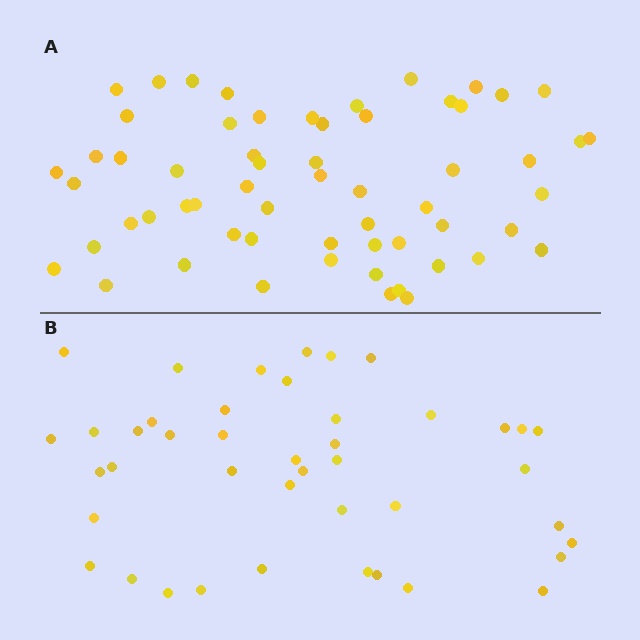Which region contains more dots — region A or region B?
Region A (the top region) has more dots.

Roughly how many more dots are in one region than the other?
Region A has approximately 15 more dots than region B.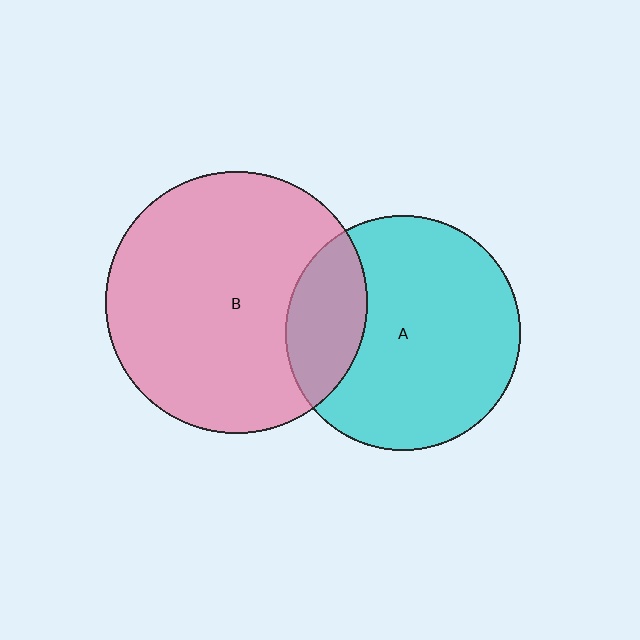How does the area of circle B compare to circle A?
Approximately 1.3 times.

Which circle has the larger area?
Circle B (pink).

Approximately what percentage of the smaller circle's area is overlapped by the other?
Approximately 25%.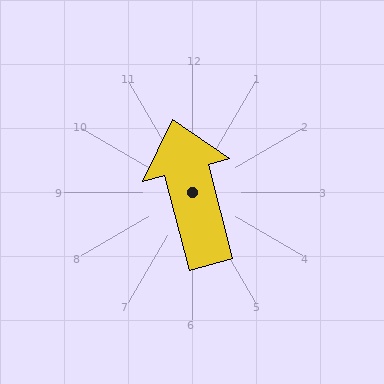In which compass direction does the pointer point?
North.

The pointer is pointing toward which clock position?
Roughly 12 o'clock.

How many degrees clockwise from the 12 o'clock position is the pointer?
Approximately 345 degrees.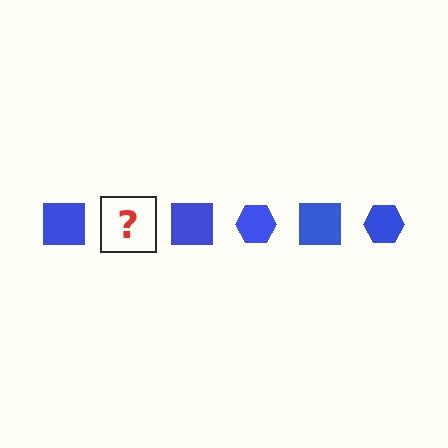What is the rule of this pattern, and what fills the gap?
The rule is that the pattern cycles through square, hexagon shapes in blue. The gap should be filled with a blue hexagon.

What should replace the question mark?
The question mark should be replaced with a blue hexagon.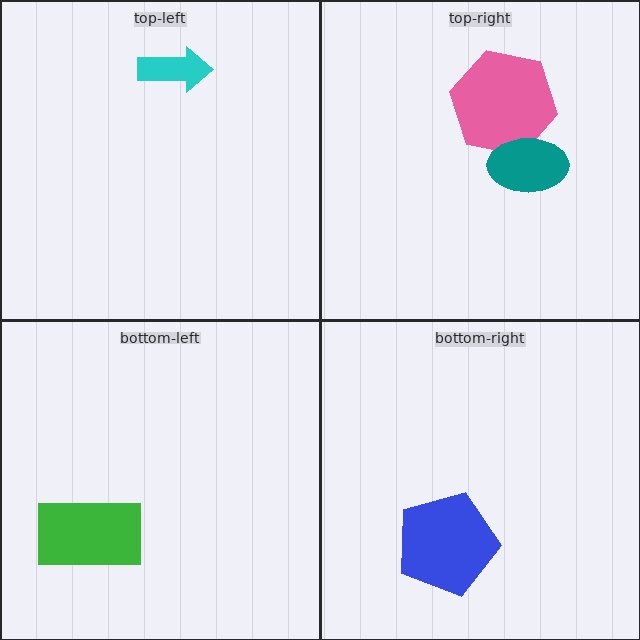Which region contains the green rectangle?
The bottom-left region.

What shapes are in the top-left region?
The cyan arrow.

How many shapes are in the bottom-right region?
1.